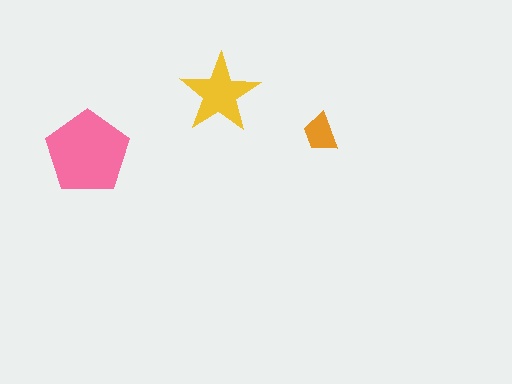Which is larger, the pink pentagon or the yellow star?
The pink pentagon.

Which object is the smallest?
The orange trapezoid.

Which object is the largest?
The pink pentagon.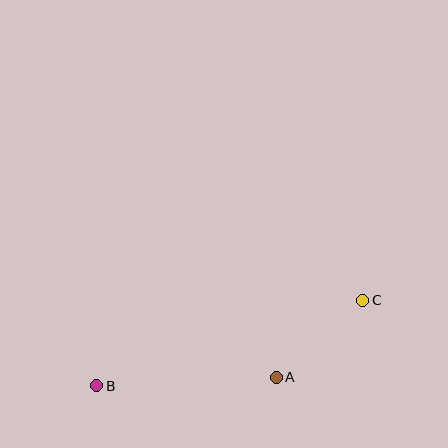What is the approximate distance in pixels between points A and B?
The distance between A and B is approximately 180 pixels.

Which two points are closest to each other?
Points A and C are closest to each other.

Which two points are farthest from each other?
Points B and C are farthest from each other.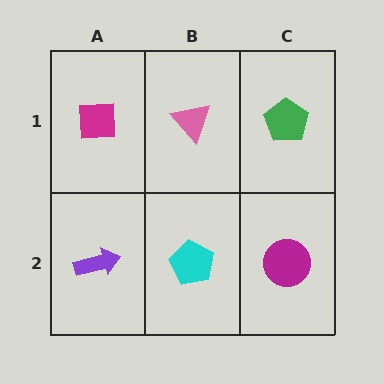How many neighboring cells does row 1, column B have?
3.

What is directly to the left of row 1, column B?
A magenta square.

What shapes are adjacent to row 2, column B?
A pink triangle (row 1, column B), a purple arrow (row 2, column A), a magenta circle (row 2, column C).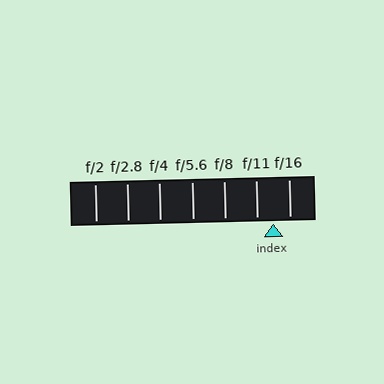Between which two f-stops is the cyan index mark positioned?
The index mark is between f/11 and f/16.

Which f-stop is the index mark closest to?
The index mark is closest to f/11.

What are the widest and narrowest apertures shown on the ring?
The widest aperture shown is f/2 and the narrowest is f/16.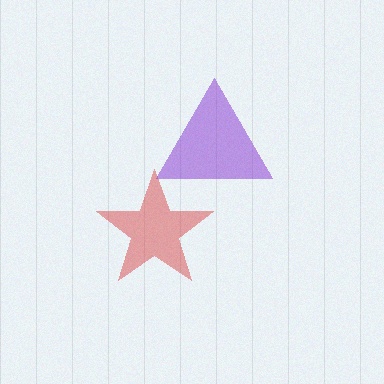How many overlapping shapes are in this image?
There are 2 overlapping shapes in the image.